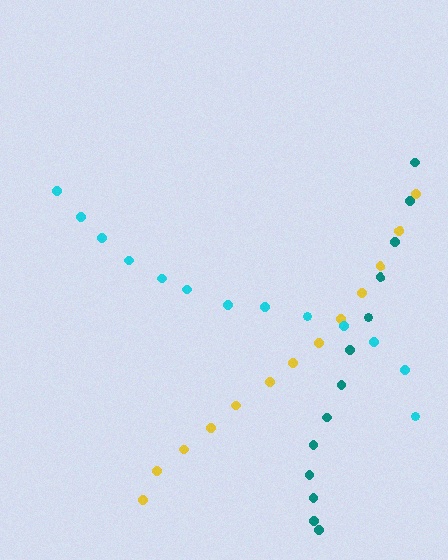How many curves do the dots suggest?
There are 3 distinct paths.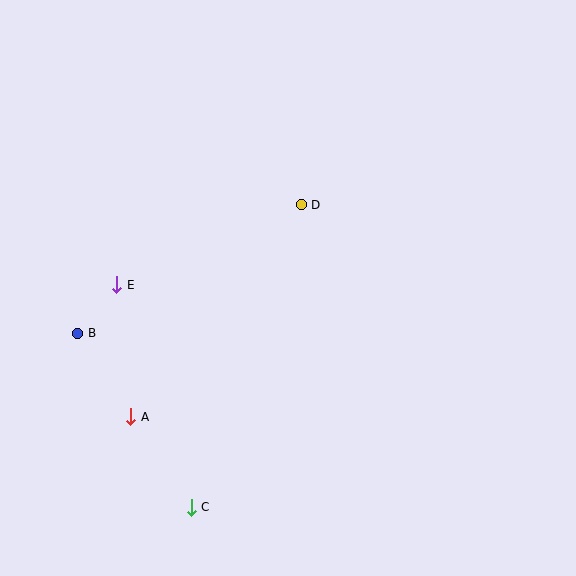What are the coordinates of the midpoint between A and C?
The midpoint between A and C is at (161, 462).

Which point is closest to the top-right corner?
Point D is closest to the top-right corner.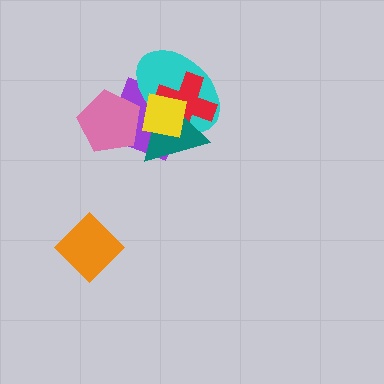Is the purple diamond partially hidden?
Yes, it is partially covered by another shape.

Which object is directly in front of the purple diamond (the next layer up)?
The pink pentagon is directly in front of the purple diamond.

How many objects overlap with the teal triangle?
5 objects overlap with the teal triangle.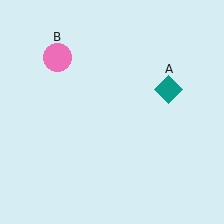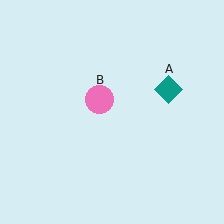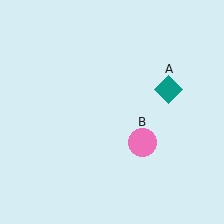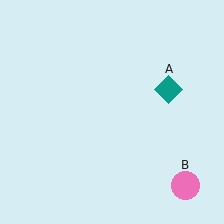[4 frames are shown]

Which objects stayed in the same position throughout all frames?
Teal diamond (object A) remained stationary.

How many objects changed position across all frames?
1 object changed position: pink circle (object B).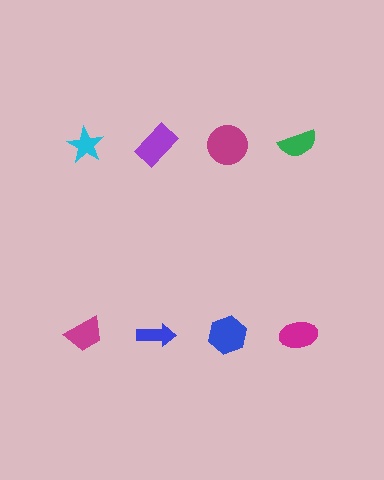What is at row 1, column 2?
A purple rectangle.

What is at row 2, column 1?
A magenta trapezoid.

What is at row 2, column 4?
A magenta ellipse.